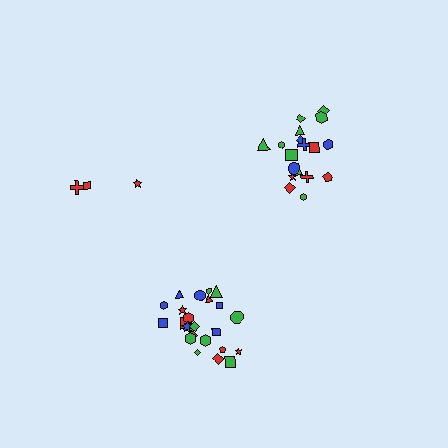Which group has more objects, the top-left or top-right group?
The top-right group.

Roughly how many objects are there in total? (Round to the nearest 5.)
Roughly 45 objects in total.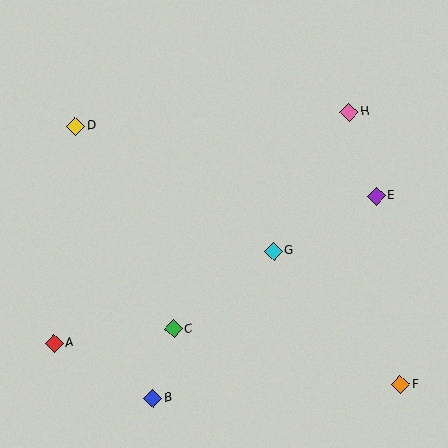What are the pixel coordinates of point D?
Point D is at (75, 126).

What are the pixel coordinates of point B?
Point B is at (153, 399).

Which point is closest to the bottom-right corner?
Point F is closest to the bottom-right corner.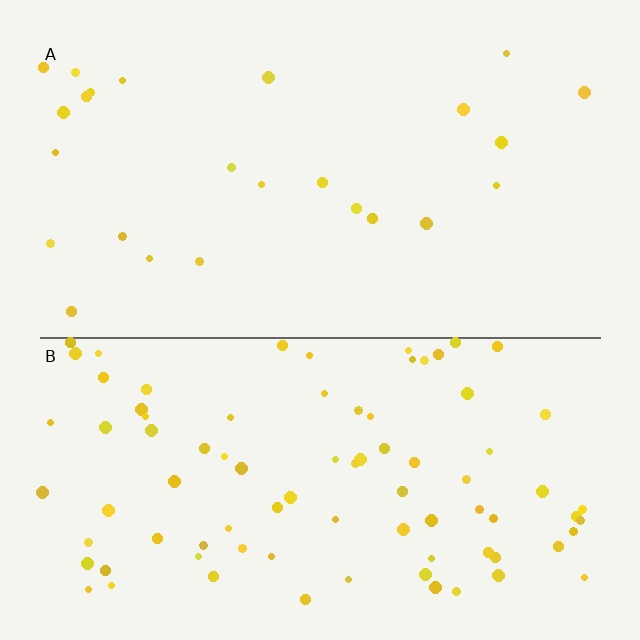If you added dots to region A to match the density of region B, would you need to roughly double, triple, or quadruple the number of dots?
Approximately triple.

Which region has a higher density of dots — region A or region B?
B (the bottom).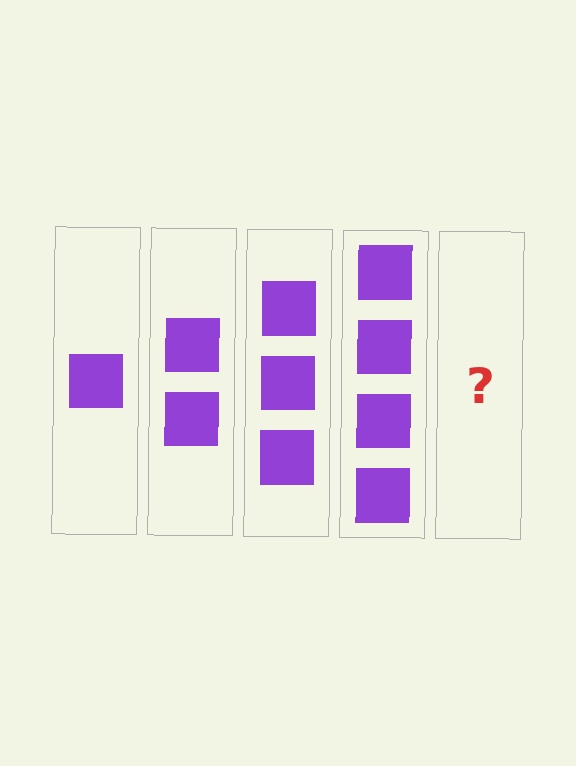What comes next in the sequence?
The next element should be 5 squares.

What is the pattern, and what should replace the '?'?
The pattern is that each step adds one more square. The '?' should be 5 squares.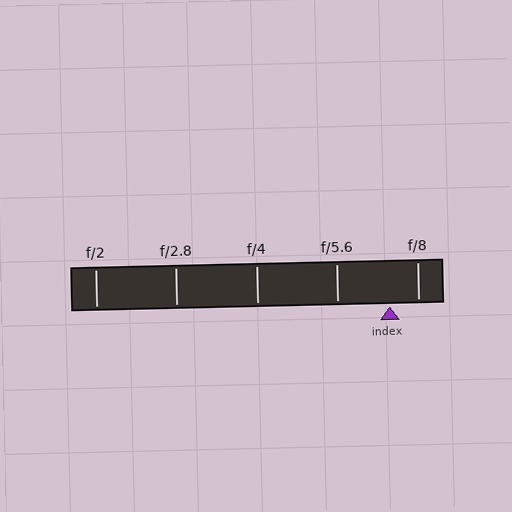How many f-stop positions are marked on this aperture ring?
There are 5 f-stop positions marked.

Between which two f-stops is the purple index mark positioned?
The index mark is between f/5.6 and f/8.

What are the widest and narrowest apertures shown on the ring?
The widest aperture shown is f/2 and the narrowest is f/8.